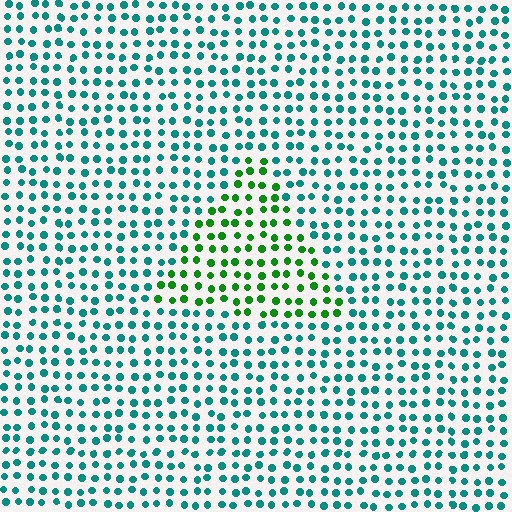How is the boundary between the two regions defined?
The boundary is defined purely by a slight shift in hue (about 50 degrees). Spacing, size, and orientation are identical on both sides.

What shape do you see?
I see a triangle.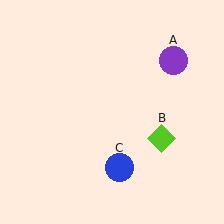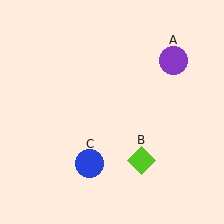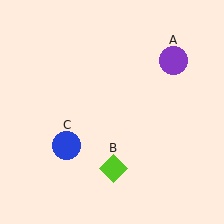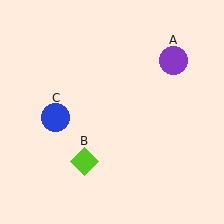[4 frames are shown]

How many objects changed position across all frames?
2 objects changed position: lime diamond (object B), blue circle (object C).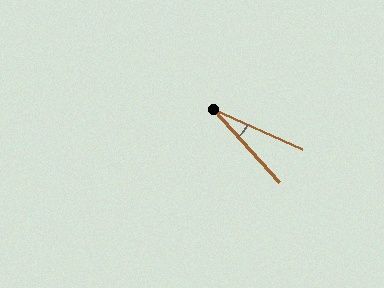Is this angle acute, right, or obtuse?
It is acute.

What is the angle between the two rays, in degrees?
Approximately 24 degrees.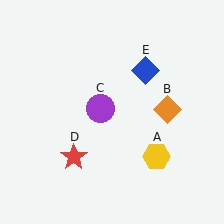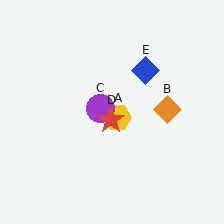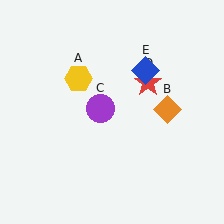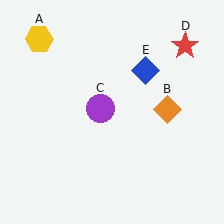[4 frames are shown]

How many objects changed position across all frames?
2 objects changed position: yellow hexagon (object A), red star (object D).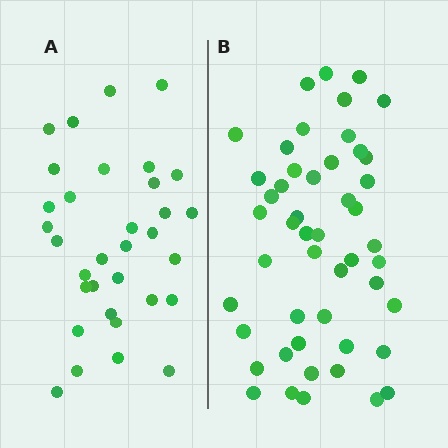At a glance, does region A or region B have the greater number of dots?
Region B (the right region) has more dots.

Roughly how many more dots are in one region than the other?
Region B has approximately 15 more dots than region A.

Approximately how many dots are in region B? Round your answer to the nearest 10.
About 50 dots. (The exact count is 49, which rounds to 50.)